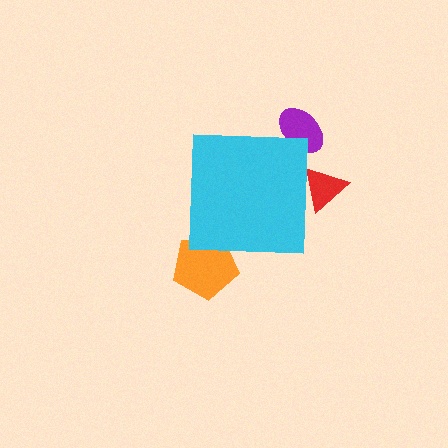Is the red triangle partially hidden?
Yes, the red triangle is partially hidden behind the cyan square.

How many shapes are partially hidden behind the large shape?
3 shapes are partially hidden.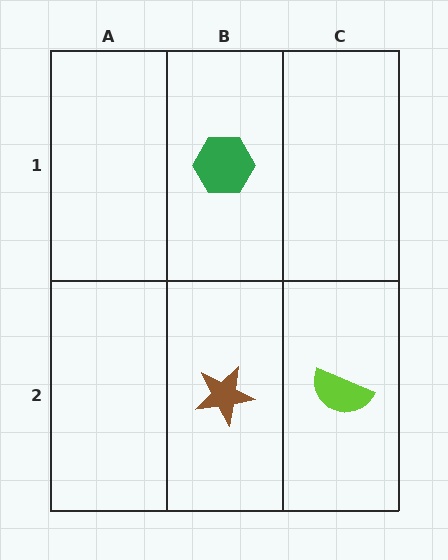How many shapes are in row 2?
2 shapes.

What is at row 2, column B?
A brown star.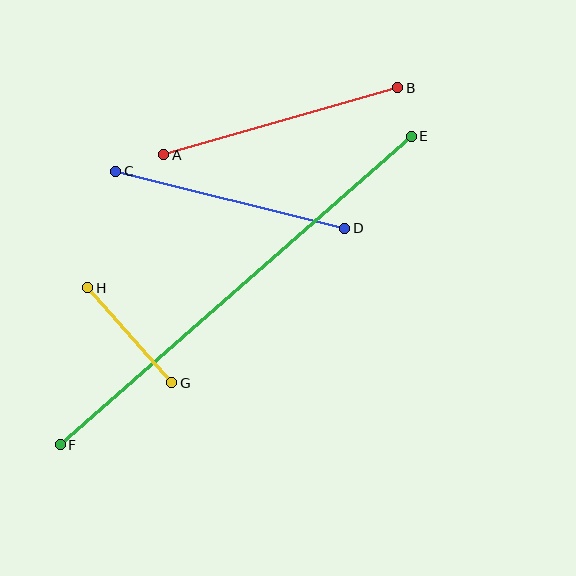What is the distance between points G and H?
The distance is approximately 127 pixels.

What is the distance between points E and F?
The distance is approximately 467 pixels.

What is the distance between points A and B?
The distance is approximately 243 pixels.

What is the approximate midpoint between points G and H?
The midpoint is at approximately (130, 335) pixels.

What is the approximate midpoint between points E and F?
The midpoint is at approximately (236, 290) pixels.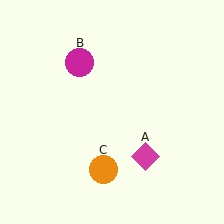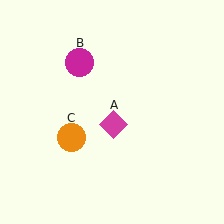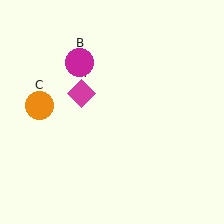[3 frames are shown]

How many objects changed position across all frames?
2 objects changed position: magenta diamond (object A), orange circle (object C).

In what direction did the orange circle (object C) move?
The orange circle (object C) moved up and to the left.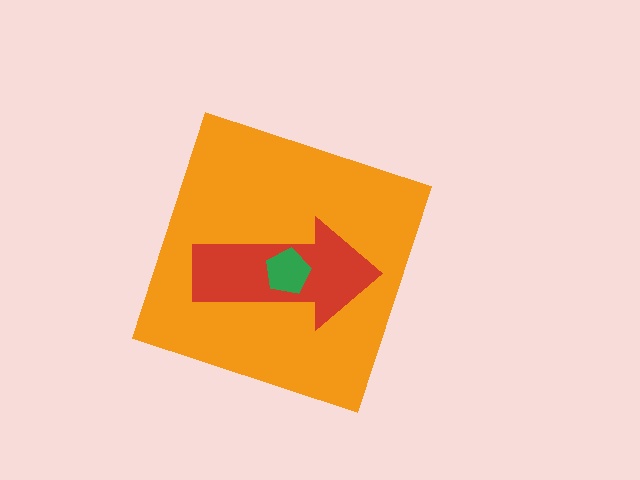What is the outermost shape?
The orange diamond.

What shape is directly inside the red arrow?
The green pentagon.